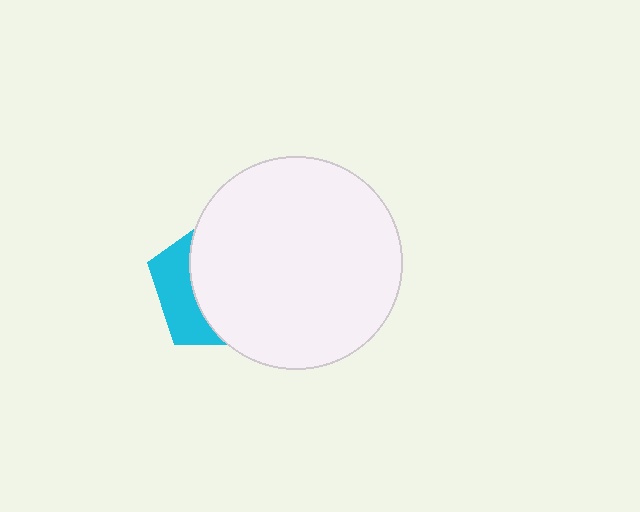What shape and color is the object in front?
The object in front is a white circle.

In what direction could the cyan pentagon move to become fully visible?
The cyan pentagon could move left. That would shift it out from behind the white circle entirely.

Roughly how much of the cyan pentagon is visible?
A small part of it is visible (roughly 31%).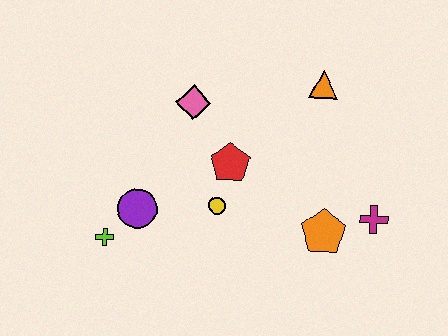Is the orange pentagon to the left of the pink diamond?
No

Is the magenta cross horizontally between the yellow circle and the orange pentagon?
No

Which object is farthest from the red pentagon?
The magenta cross is farthest from the red pentagon.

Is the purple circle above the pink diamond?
No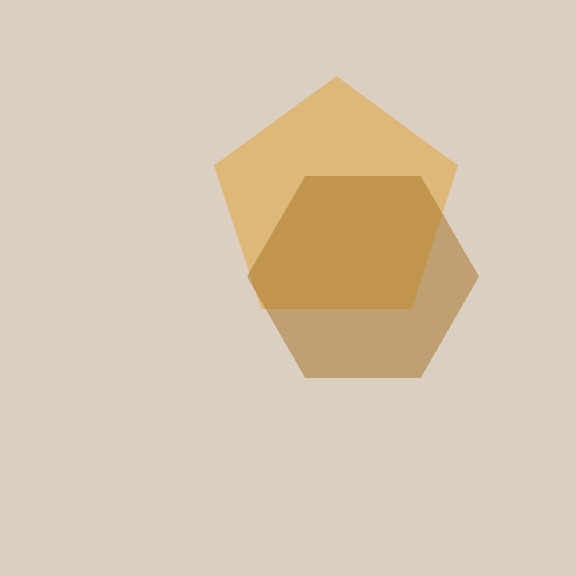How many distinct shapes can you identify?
There are 2 distinct shapes: an orange pentagon, a brown hexagon.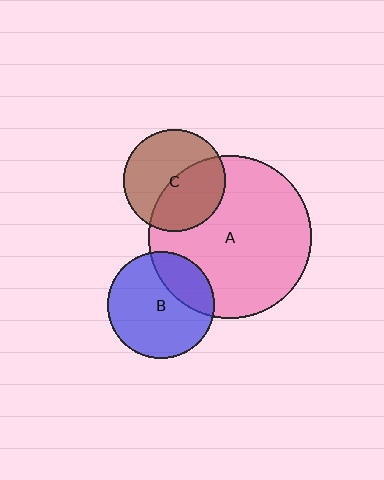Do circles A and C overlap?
Yes.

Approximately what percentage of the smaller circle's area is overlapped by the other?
Approximately 45%.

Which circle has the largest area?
Circle A (pink).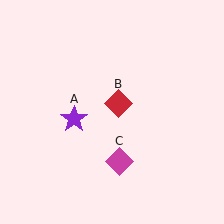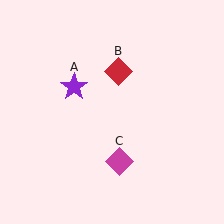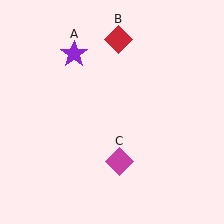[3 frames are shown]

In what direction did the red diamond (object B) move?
The red diamond (object B) moved up.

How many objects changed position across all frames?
2 objects changed position: purple star (object A), red diamond (object B).